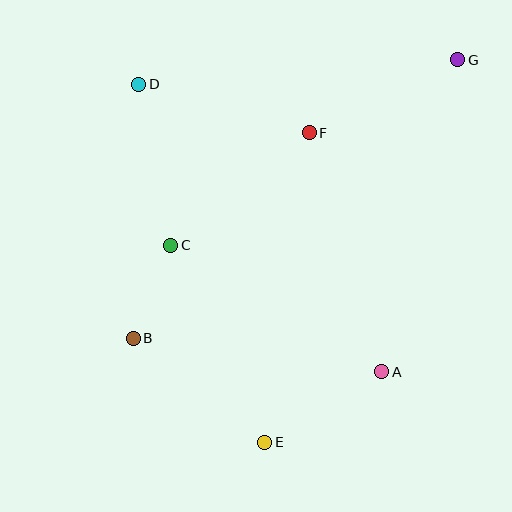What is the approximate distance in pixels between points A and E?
The distance between A and E is approximately 136 pixels.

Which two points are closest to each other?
Points B and C are closest to each other.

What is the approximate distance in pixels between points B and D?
The distance between B and D is approximately 254 pixels.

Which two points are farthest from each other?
Points E and G are farthest from each other.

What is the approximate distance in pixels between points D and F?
The distance between D and F is approximately 177 pixels.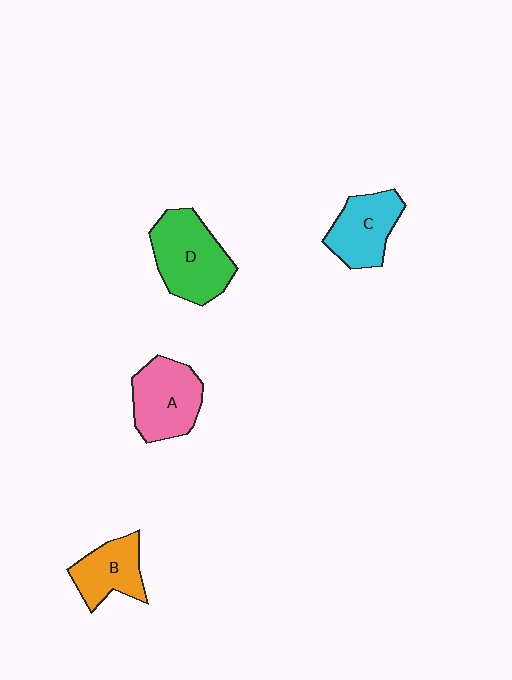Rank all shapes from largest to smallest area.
From largest to smallest: D (green), A (pink), C (cyan), B (orange).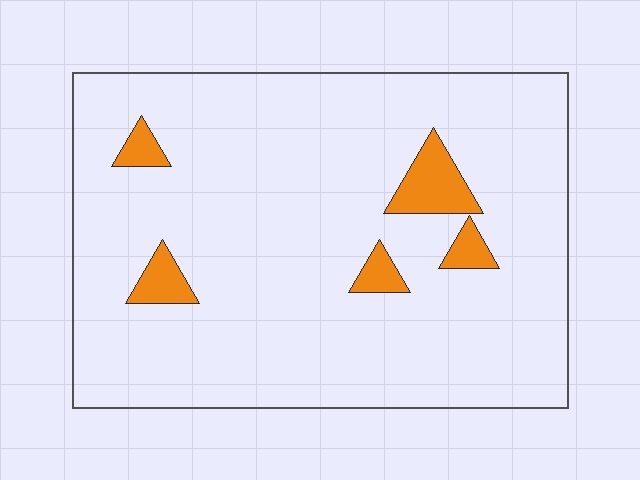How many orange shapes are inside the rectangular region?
5.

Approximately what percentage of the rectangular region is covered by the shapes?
Approximately 5%.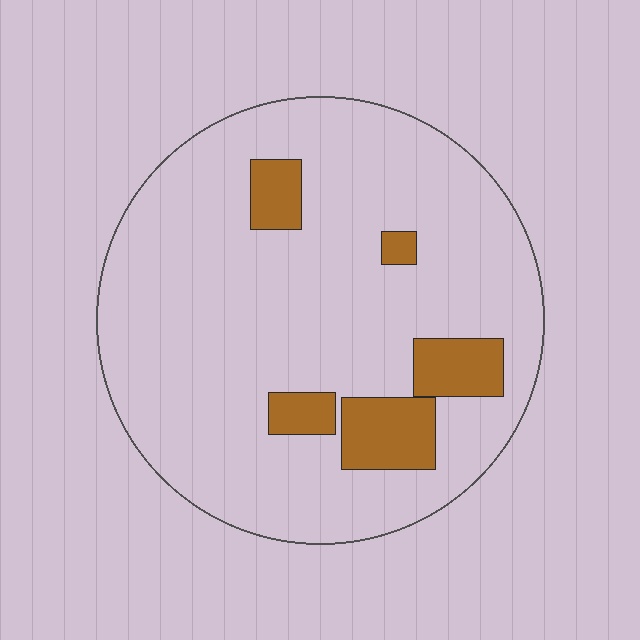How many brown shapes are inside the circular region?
5.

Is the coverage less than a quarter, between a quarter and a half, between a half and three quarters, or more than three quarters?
Less than a quarter.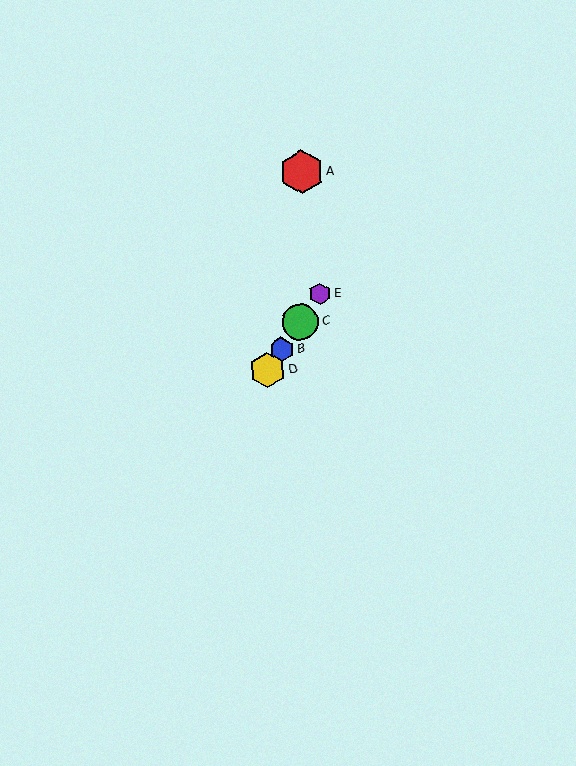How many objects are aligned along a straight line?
4 objects (B, C, D, E) are aligned along a straight line.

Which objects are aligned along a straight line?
Objects B, C, D, E are aligned along a straight line.